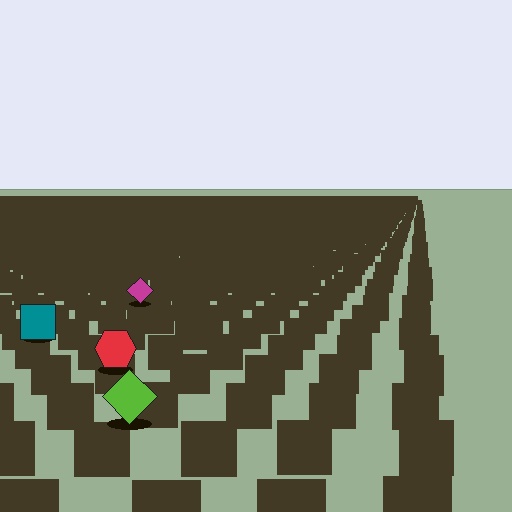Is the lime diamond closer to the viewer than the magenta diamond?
Yes. The lime diamond is closer — you can tell from the texture gradient: the ground texture is coarser near it.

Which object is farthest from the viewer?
The magenta diamond is farthest from the viewer. It appears smaller and the ground texture around it is denser.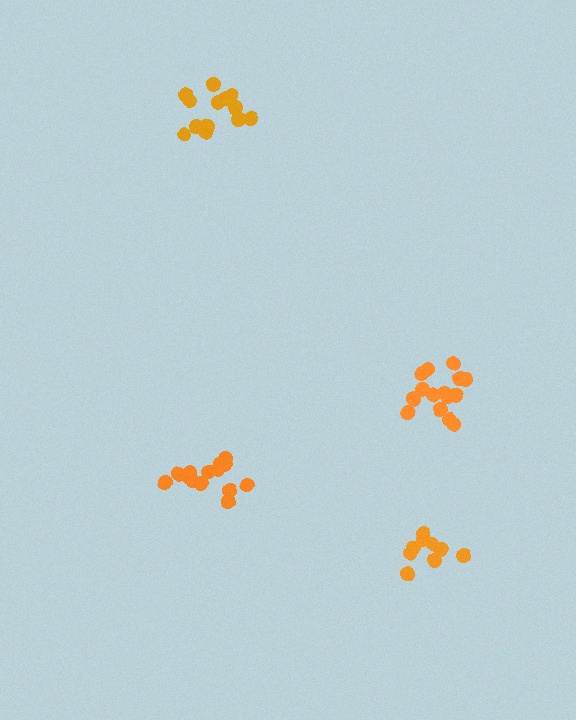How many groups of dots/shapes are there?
There are 4 groups.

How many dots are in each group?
Group 1: 15 dots, Group 2: 13 dots, Group 3: 14 dots, Group 4: 9 dots (51 total).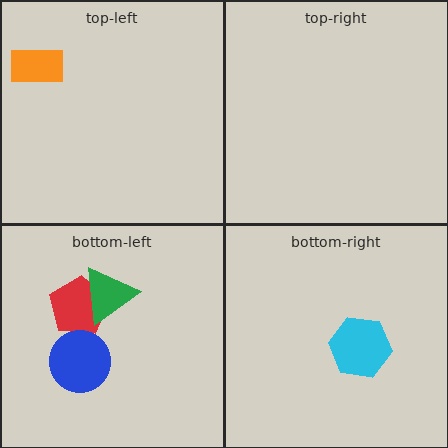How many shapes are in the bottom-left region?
3.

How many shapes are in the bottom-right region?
1.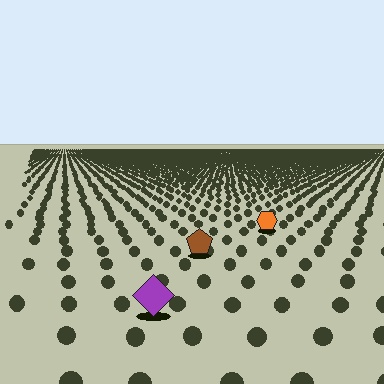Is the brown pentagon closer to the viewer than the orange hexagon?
Yes. The brown pentagon is closer — you can tell from the texture gradient: the ground texture is coarser near it.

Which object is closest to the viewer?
The purple diamond is closest. The texture marks near it are larger and more spread out.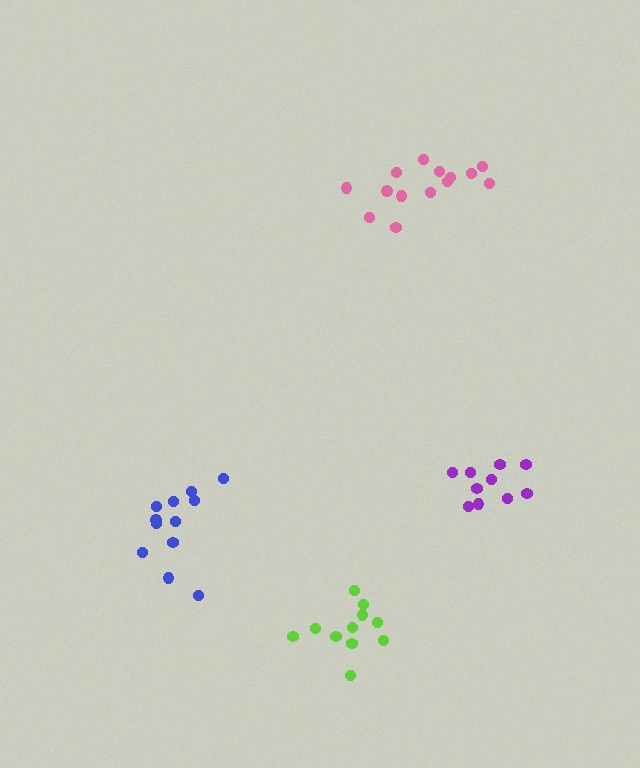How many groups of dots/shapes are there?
There are 4 groups.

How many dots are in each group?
Group 1: 10 dots, Group 2: 11 dots, Group 3: 14 dots, Group 4: 12 dots (47 total).